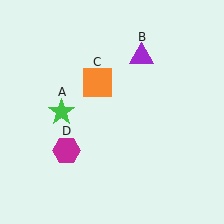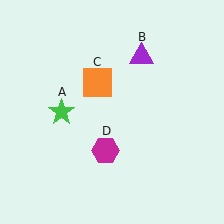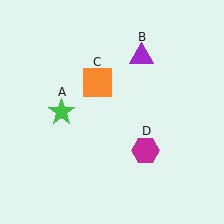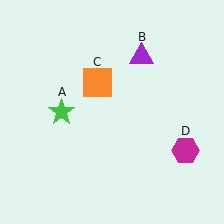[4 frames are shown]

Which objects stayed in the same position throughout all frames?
Green star (object A) and purple triangle (object B) and orange square (object C) remained stationary.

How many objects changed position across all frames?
1 object changed position: magenta hexagon (object D).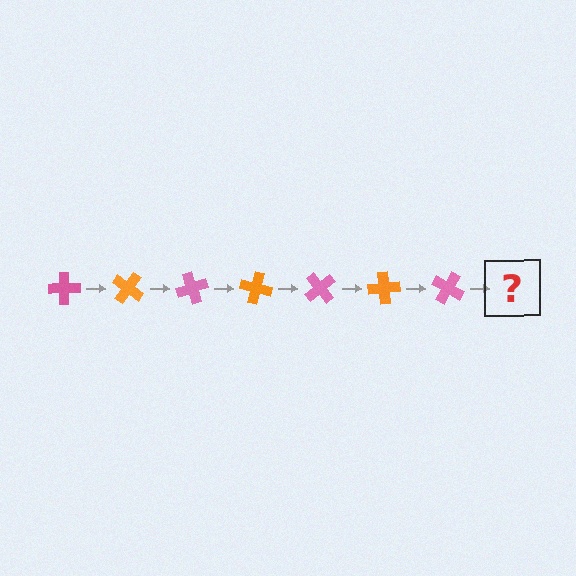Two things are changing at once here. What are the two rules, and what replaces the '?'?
The two rules are that it rotates 35 degrees each step and the color cycles through pink and orange. The '?' should be an orange cross, rotated 245 degrees from the start.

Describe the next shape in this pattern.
It should be an orange cross, rotated 245 degrees from the start.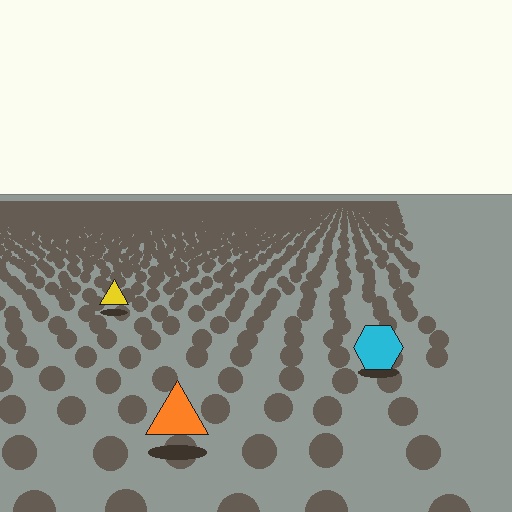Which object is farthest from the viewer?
The yellow triangle is farthest from the viewer. It appears smaller and the ground texture around it is denser.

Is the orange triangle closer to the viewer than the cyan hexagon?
Yes. The orange triangle is closer — you can tell from the texture gradient: the ground texture is coarser near it.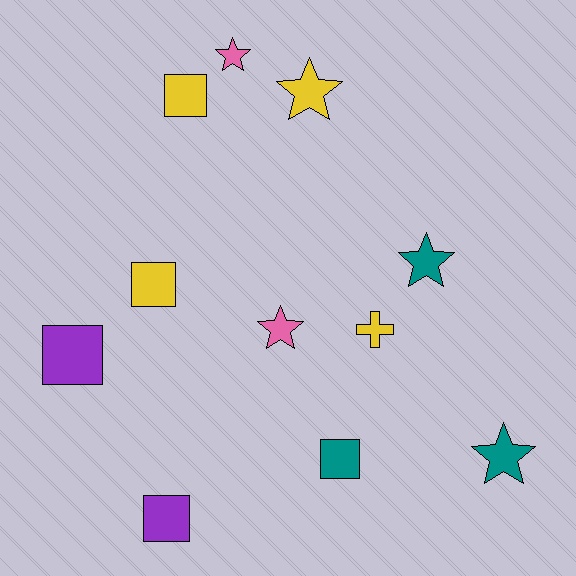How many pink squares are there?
There are no pink squares.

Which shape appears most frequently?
Star, with 5 objects.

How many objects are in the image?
There are 11 objects.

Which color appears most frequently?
Yellow, with 4 objects.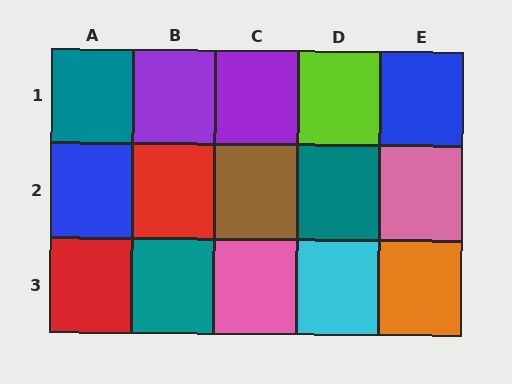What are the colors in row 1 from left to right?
Teal, purple, purple, lime, blue.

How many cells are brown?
1 cell is brown.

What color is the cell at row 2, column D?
Teal.